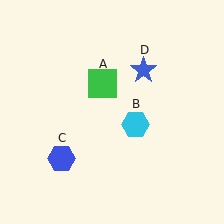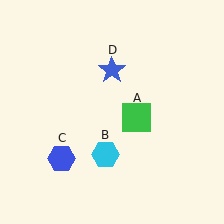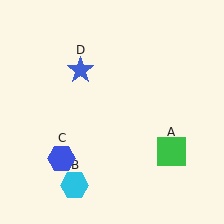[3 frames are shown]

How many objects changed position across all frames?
3 objects changed position: green square (object A), cyan hexagon (object B), blue star (object D).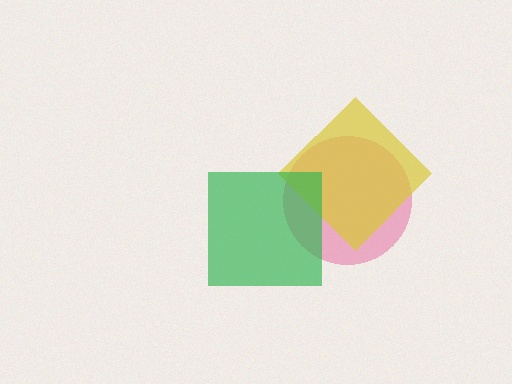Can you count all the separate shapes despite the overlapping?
Yes, there are 3 separate shapes.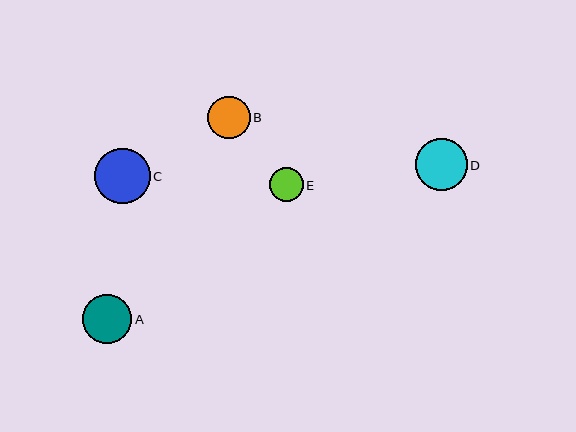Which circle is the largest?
Circle C is the largest with a size of approximately 56 pixels.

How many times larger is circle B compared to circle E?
Circle B is approximately 1.2 times the size of circle E.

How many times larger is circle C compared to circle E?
Circle C is approximately 1.6 times the size of circle E.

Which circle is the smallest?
Circle E is the smallest with a size of approximately 34 pixels.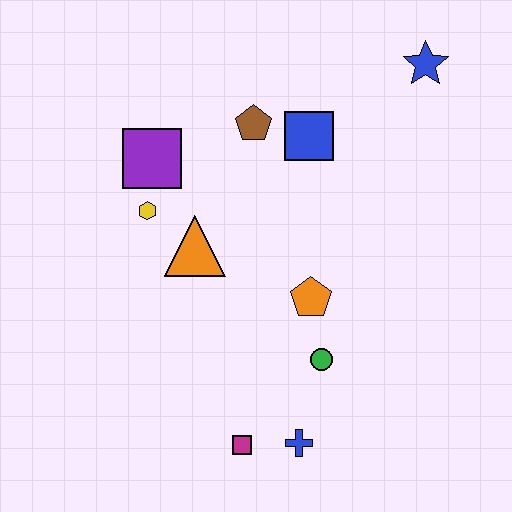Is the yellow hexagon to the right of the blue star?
No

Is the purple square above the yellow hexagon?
Yes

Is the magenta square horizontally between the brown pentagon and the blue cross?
No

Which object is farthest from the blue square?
The magenta square is farthest from the blue square.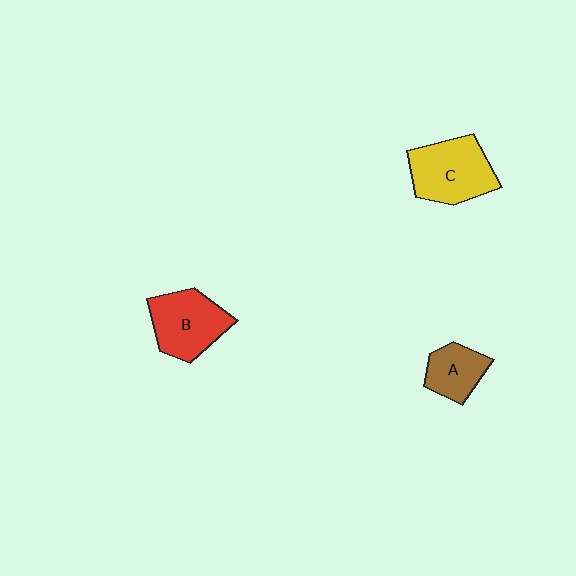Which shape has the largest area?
Shape C (yellow).